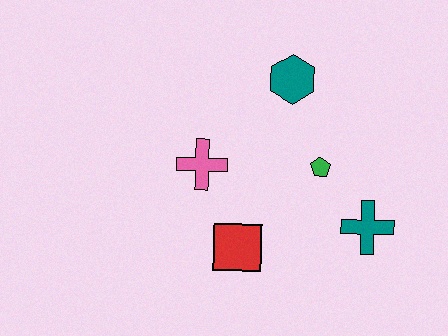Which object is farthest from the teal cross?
The pink cross is farthest from the teal cross.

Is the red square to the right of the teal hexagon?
No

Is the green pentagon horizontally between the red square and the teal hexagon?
No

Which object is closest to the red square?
The pink cross is closest to the red square.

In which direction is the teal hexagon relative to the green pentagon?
The teal hexagon is above the green pentagon.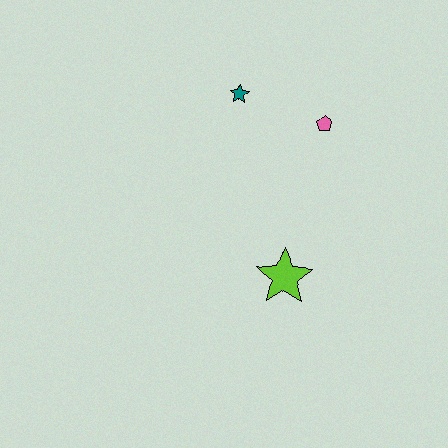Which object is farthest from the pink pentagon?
The lime star is farthest from the pink pentagon.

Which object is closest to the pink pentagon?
The teal star is closest to the pink pentagon.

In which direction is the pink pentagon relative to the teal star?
The pink pentagon is to the right of the teal star.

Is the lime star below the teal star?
Yes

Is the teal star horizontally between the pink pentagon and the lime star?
No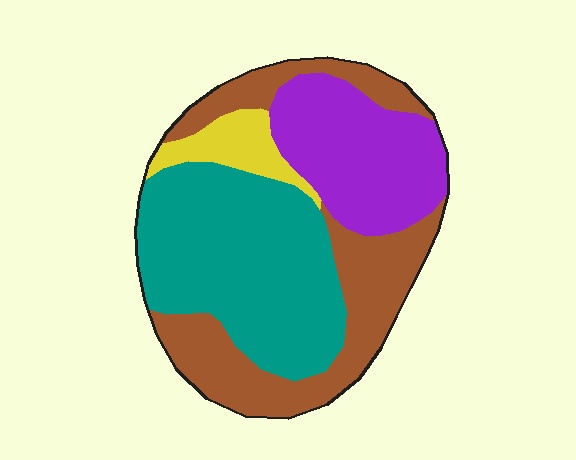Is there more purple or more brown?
Brown.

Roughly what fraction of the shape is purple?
Purple takes up about one quarter (1/4) of the shape.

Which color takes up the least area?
Yellow, at roughly 5%.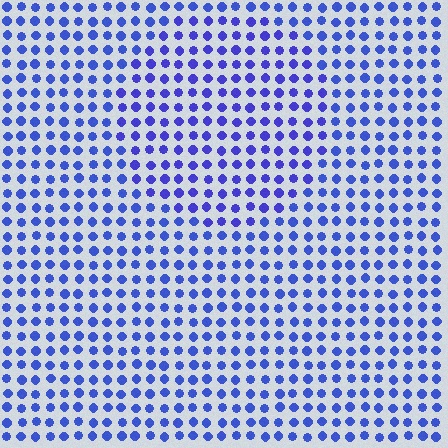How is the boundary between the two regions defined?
The boundary is defined purely by a slight shift in hue (about 14 degrees). Spacing, size, and orientation are identical on both sides.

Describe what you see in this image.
The image is filled with small blue elements in a uniform arrangement. A circle-shaped region is visible where the elements are tinted to a slightly different hue, forming a subtle color boundary.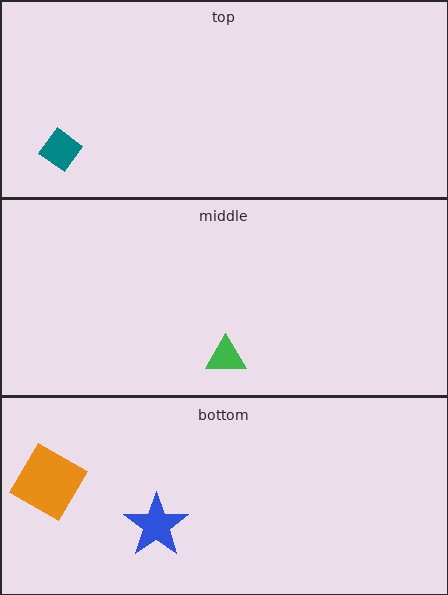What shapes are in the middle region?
The green triangle.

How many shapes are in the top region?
1.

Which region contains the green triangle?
The middle region.